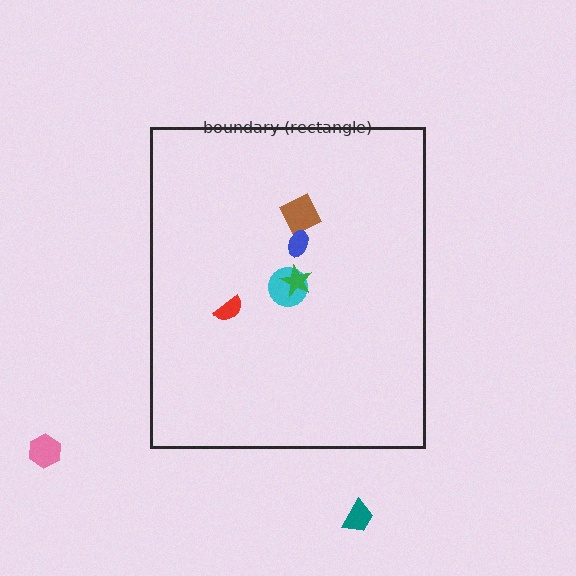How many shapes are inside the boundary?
5 inside, 2 outside.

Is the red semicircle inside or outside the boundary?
Inside.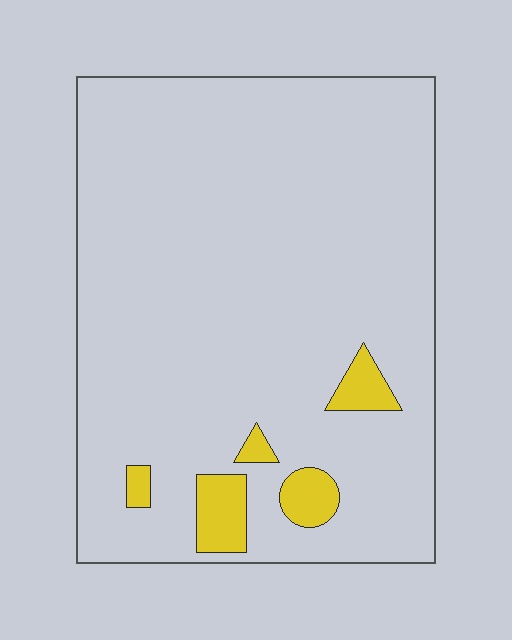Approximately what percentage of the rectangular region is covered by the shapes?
Approximately 5%.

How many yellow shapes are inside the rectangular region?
5.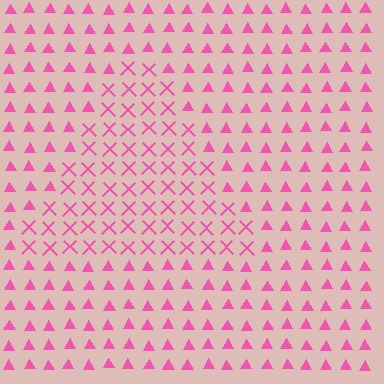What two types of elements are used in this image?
The image uses X marks inside the triangle region and triangles outside it.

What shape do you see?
I see a triangle.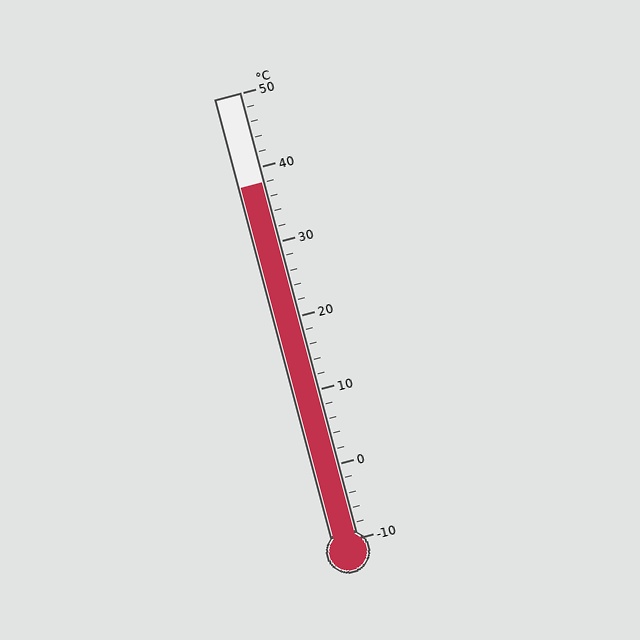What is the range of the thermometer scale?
The thermometer scale ranges from -10°C to 50°C.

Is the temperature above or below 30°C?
The temperature is above 30°C.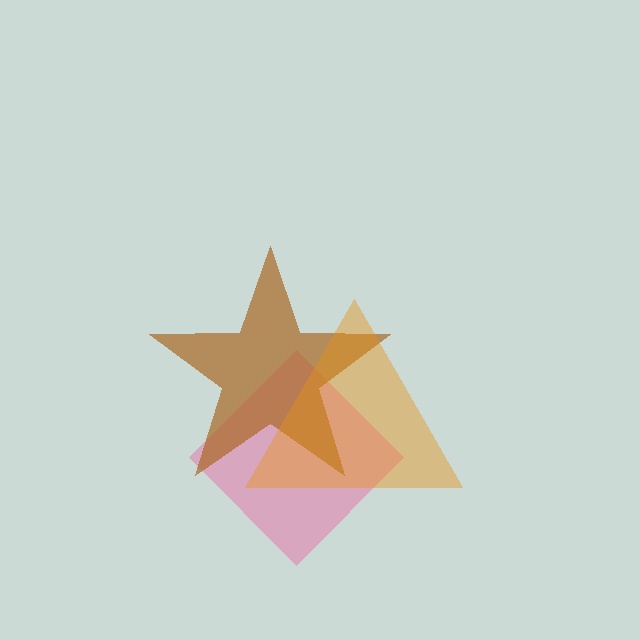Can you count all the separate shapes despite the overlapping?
Yes, there are 3 separate shapes.